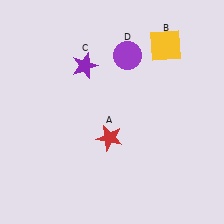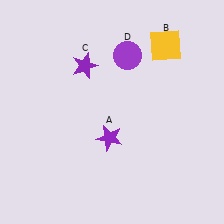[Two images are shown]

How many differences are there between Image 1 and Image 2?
There is 1 difference between the two images.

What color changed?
The star (A) changed from red in Image 1 to purple in Image 2.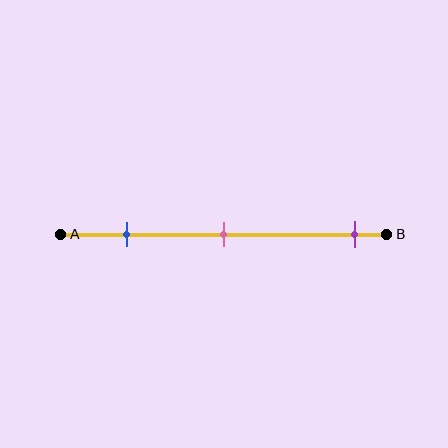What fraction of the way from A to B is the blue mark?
The blue mark is approximately 20% (0.2) of the way from A to B.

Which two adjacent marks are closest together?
The blue and pink marks are the closest adjacent pair.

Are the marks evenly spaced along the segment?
No, the marks are not evenly spaced.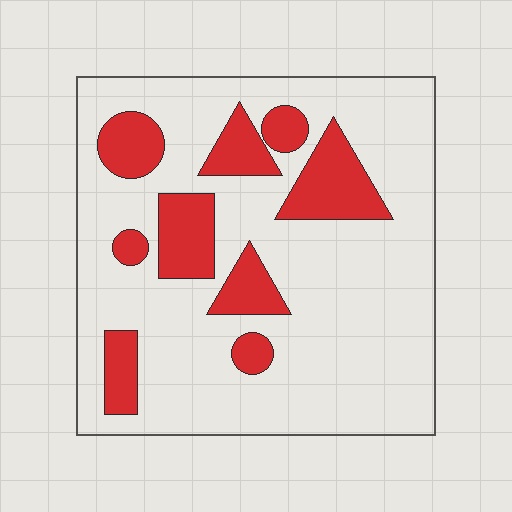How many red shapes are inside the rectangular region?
9.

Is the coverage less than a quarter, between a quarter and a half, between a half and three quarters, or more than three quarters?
Less than a quarter.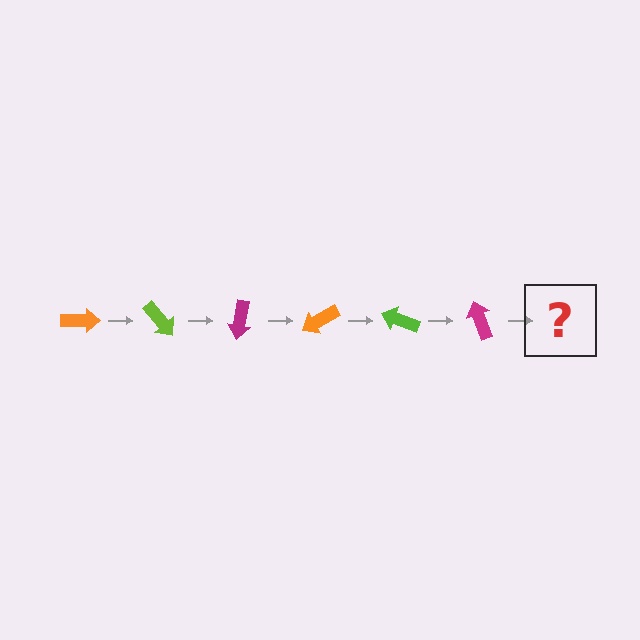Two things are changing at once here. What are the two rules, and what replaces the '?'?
The two rules are that it rotates 50 degrees each step and the color cycles through orange, lime, and magenta. The '?' should be an orange arrow, rotated 300 degrees from the start.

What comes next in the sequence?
The next element should be an orange arrow, rotated 300 degrees from the start.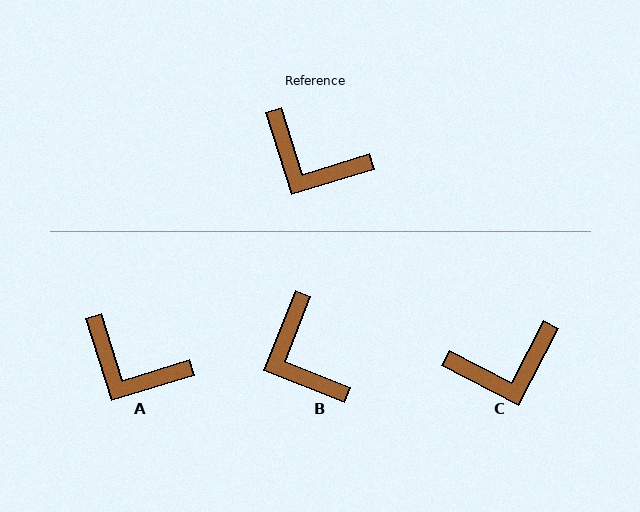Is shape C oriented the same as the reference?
No, it is off by about 45 degrees.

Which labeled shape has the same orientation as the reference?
A.